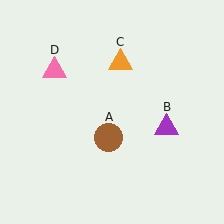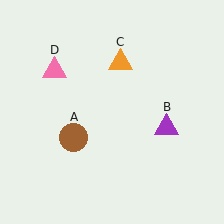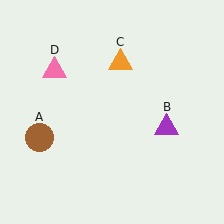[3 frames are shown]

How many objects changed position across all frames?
1 object changed position: brown circle (object A).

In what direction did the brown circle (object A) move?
The brown circle (object A) moved left.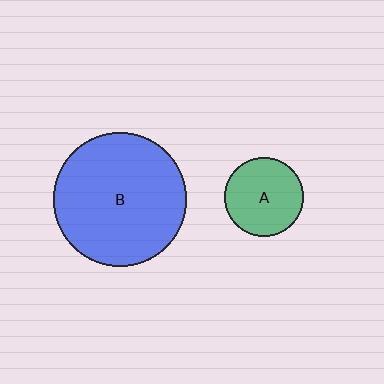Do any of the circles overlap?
No, none of the circles overlap.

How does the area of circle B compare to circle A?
Approximately 2.8 times.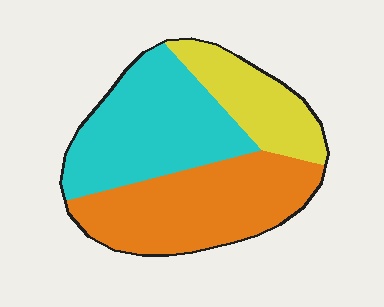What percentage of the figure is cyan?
Cyan covers 39% of the figure.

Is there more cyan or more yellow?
Cyan.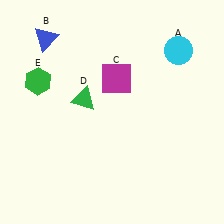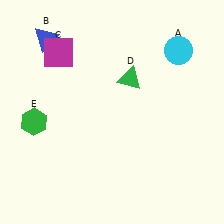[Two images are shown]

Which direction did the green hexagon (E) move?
The green hexagon (E) moved down.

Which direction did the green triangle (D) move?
The green triangle (D) moved right.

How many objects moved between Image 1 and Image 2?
3 objects moved between the two images.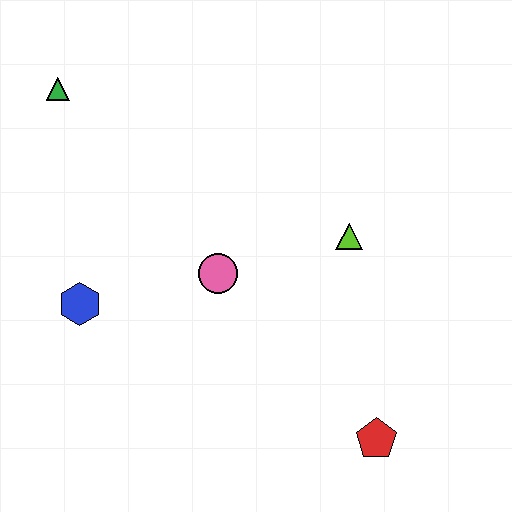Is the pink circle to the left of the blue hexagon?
No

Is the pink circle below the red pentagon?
No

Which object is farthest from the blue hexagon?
The red pentagon is farthest from the blue hexagon.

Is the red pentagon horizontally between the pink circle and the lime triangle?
No